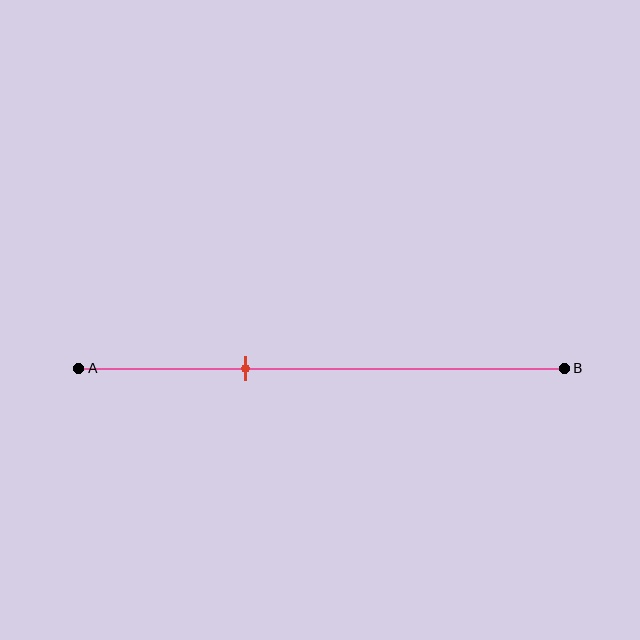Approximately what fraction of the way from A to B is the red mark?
The red mark is approximately 35% of the way from A to B.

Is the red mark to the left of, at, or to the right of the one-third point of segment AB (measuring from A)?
The red mark is approximately at the one-third point of segment AB.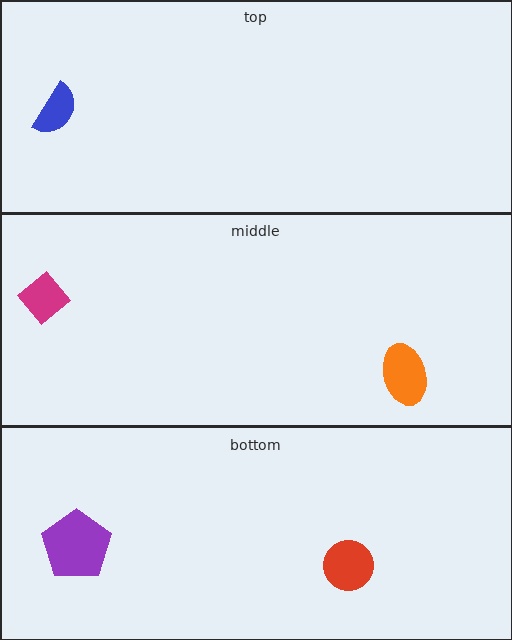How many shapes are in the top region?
1.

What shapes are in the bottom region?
The red circle, the purple pentagon.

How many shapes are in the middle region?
2.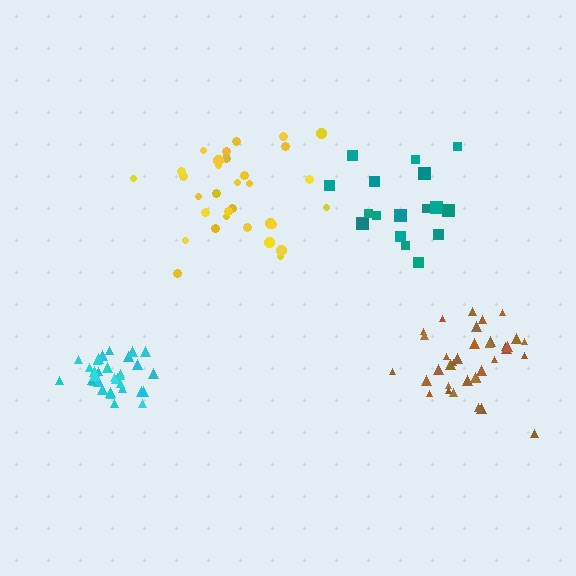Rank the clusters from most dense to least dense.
cyan, brown, yellow, teal.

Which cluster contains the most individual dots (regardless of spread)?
Brown (35).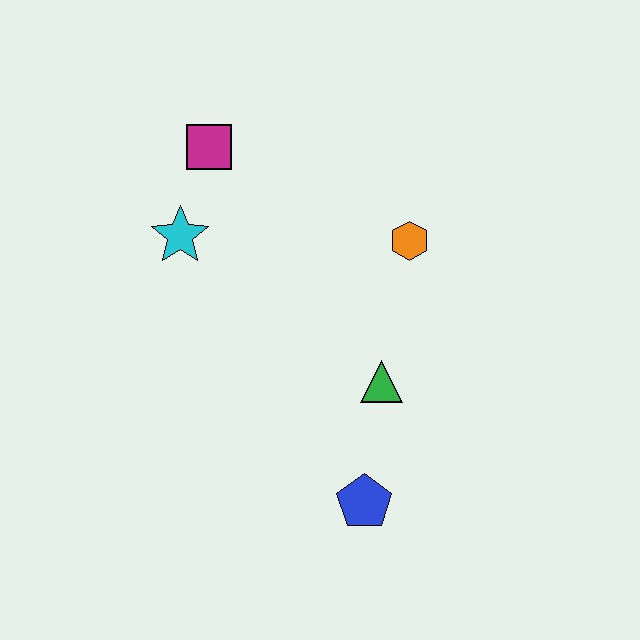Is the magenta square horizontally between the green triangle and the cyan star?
Yes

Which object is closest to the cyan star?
The magenta square is closest to the cyan star.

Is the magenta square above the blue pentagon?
Yes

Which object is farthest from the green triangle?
The magenta square is farthest from the green triangle.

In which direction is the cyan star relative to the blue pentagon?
The cyan star is above the blue pentagon.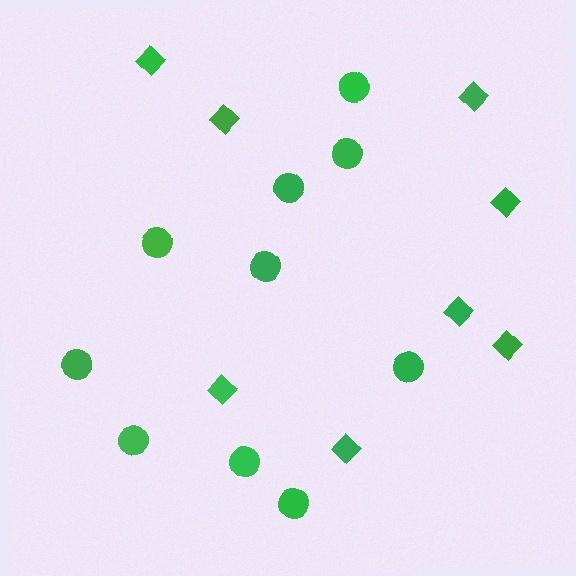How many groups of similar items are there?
There are 2 groups: one group of circles (10) and one group of diamonds (8).